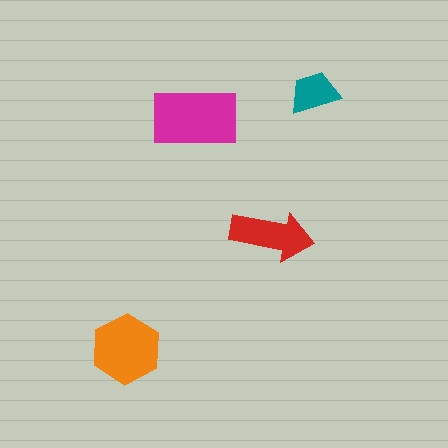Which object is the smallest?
The teal trapezoid.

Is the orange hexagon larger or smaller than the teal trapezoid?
Larger.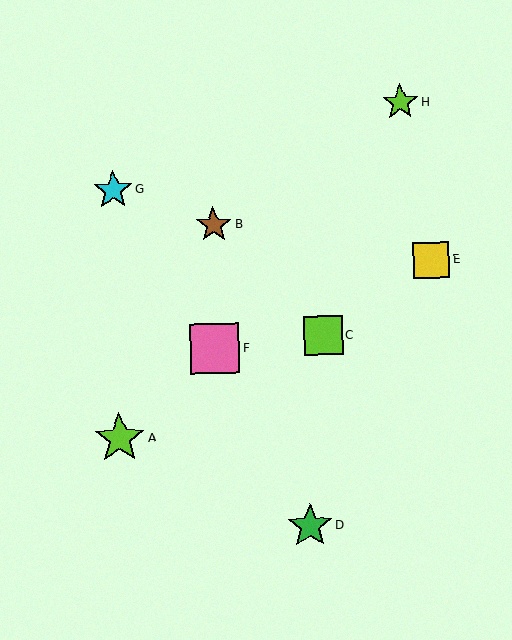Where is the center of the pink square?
The center of the pink square is at (215, 349).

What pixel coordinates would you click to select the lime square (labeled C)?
Click at (323, 335) to select the lime square C.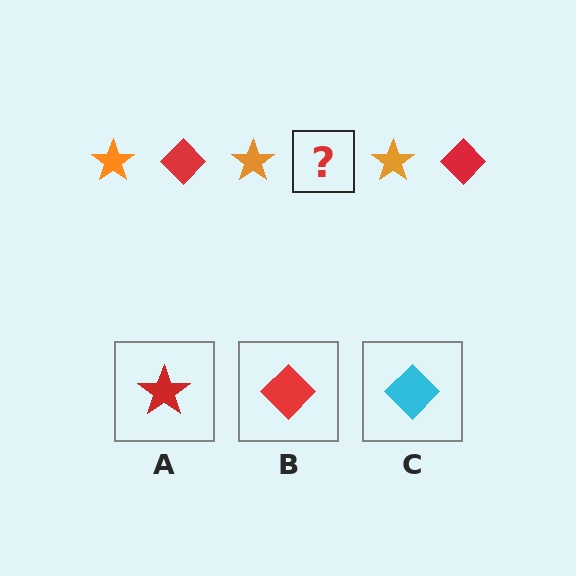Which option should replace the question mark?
Option B.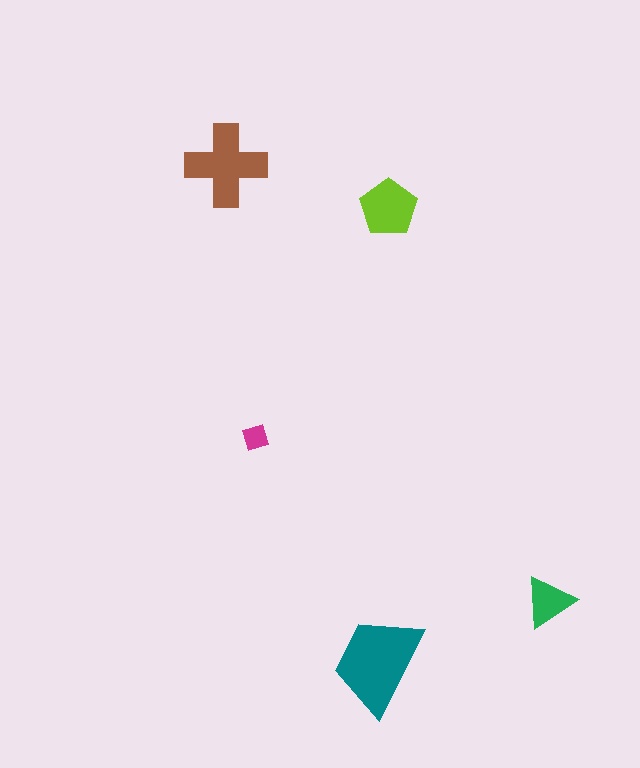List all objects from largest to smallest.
The teal trapezoid, the brown cross, the lime pentagon, the green triangle, the magenta diamond.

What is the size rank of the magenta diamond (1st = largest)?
5th.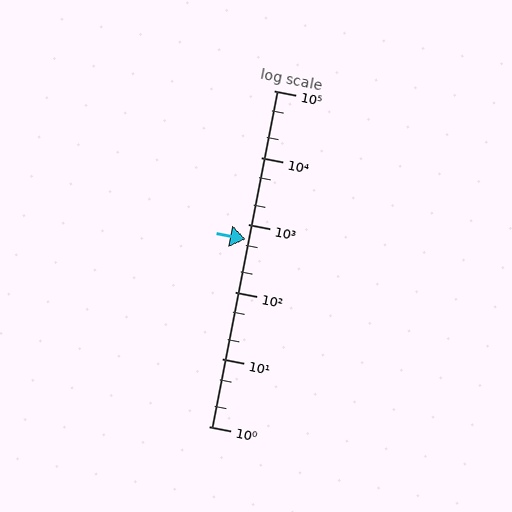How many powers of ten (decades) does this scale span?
The scale spans 5 decades, from 1 to 100000.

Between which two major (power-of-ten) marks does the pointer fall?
The pointer is between 100 and 1000.